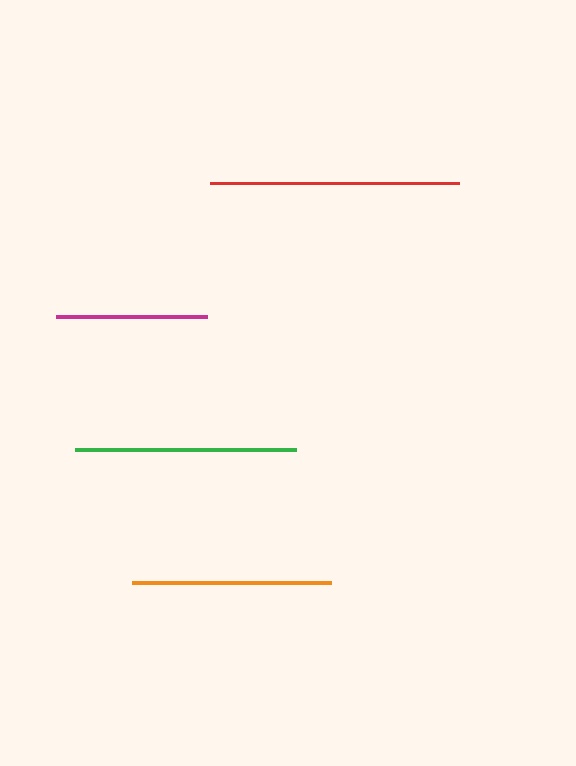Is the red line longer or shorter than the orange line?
The red line is longer than the orange line.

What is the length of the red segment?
The red segment is approximately 249 pixels long.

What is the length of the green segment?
The green segment is approximately 221 pixels long.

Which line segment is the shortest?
The magenta line is the shortest at approximately 151 pixels.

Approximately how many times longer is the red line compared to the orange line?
The red line is approximately 1.3 times the length of the orange line.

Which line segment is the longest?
The red line is the longest at approximately 249 pixels.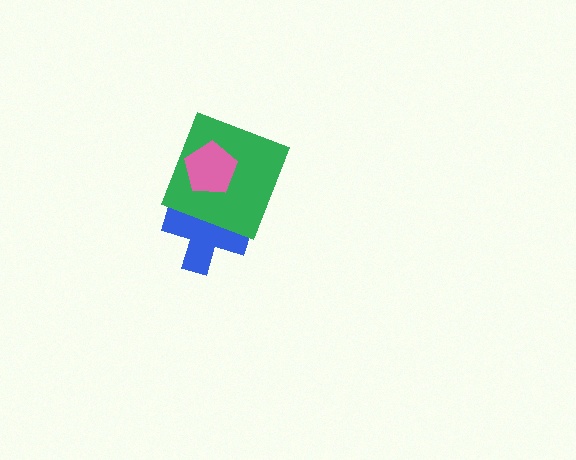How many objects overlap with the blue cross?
2 objects overlap with the blue cross.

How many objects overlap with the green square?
2 objects overlap with the green square.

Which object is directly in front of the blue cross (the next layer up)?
The green square is directly in front of the blue cross.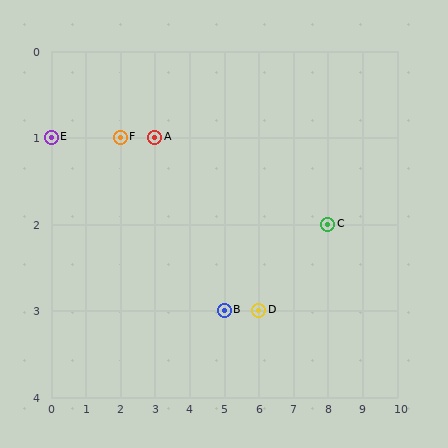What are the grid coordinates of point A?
Point A is at grid coordinates (3, 1).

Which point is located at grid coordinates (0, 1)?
Point E is at (0, 1).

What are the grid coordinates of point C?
Point C is at grid coordinates (8, 2).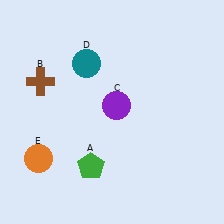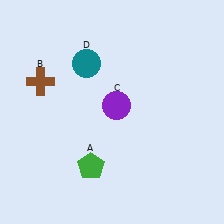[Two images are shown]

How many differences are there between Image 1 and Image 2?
There is 1 difference between the two images.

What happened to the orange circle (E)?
The orange circle (E) was removed in Image 2. It was in the bottom-left area of Image 1.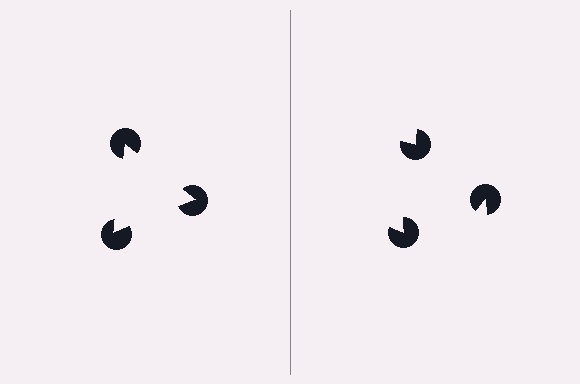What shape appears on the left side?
An illusory triangle.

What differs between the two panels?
The pac-man discs are positioned identically on both sides; only the wedge orientations differ. On the left they align to a triangle; on the right they are misaligned.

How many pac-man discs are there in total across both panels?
6 — 3 on each side.